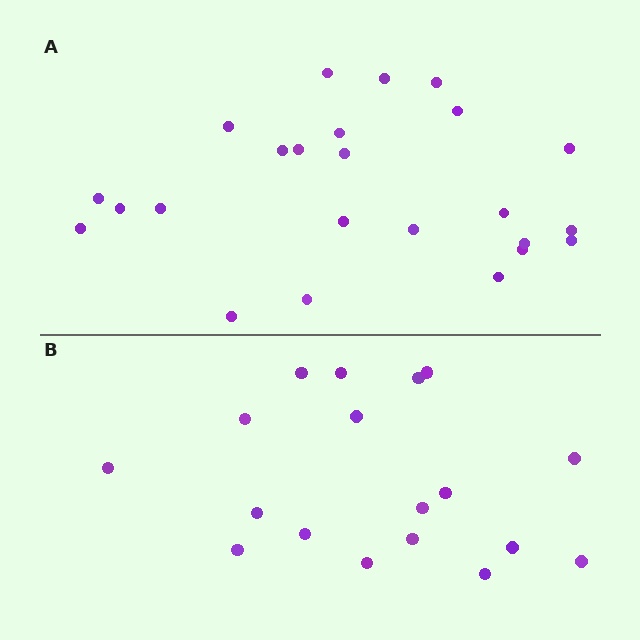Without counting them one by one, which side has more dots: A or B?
Region A (the top region) has more dots.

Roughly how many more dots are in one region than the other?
Region A has about 6 more dots than region B.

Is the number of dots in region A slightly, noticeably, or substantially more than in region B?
Region A has noticeably more, but not dramatically so. The ratio is roughly 1.3 to 1.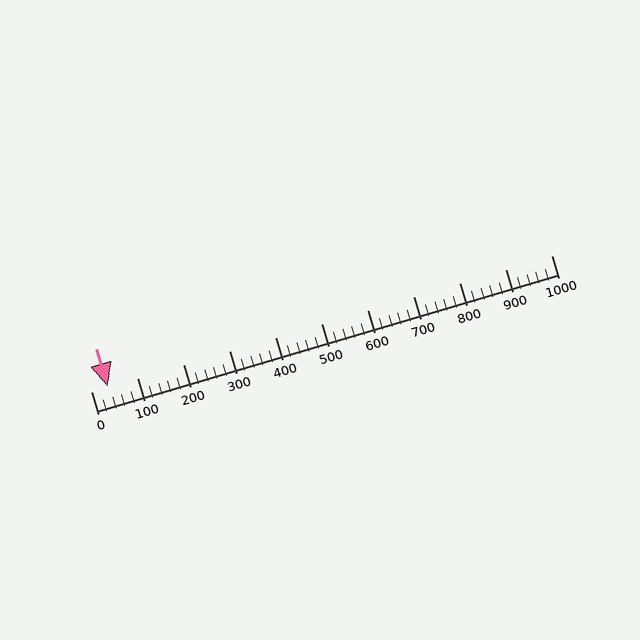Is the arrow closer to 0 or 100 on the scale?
The arrow is closer to 0.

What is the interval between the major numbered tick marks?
The major tick marks are spaced 100 units apart.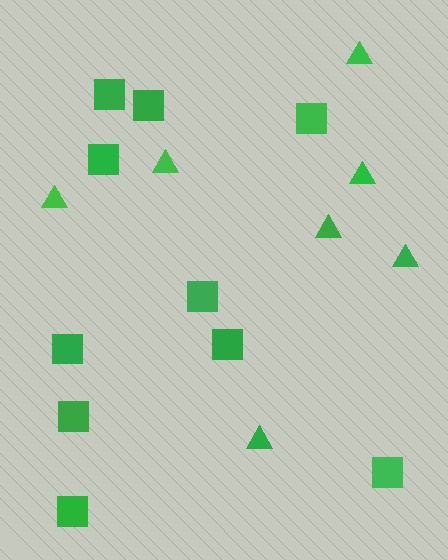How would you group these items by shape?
There are 2 groups: one group of triangles (7) and one group of squares (10).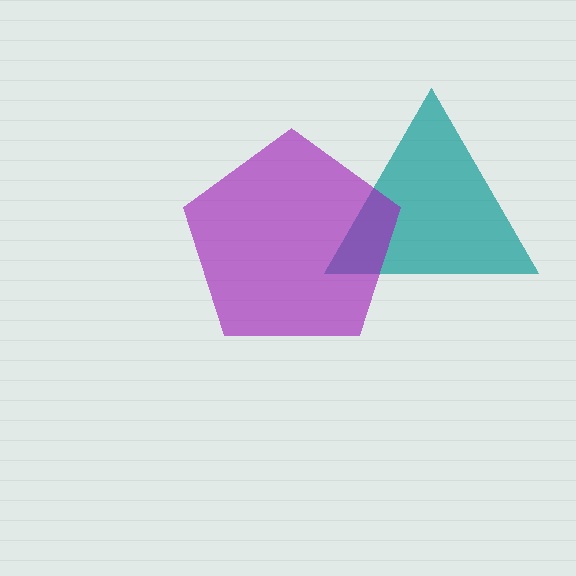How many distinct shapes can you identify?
There are 2 distinct shapes: a teal triangle, a purple pentagon.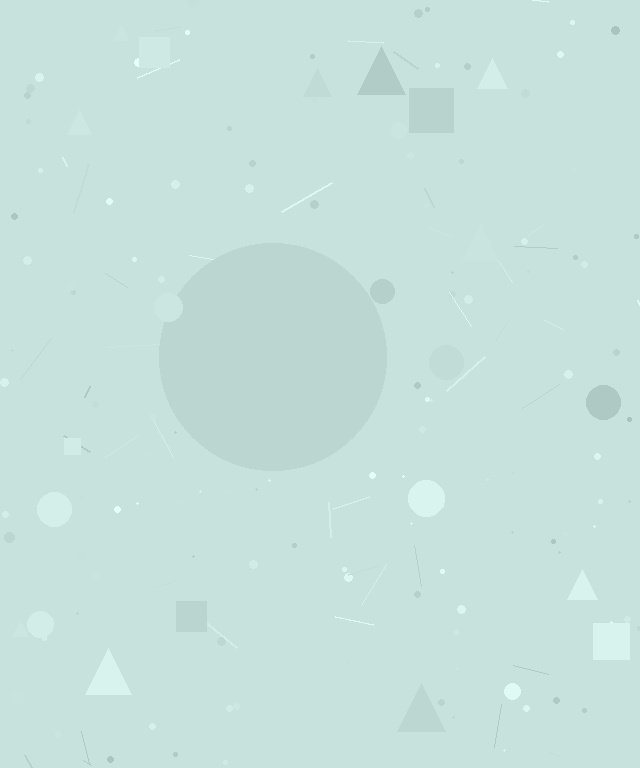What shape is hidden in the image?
A circle is hidden in the image.